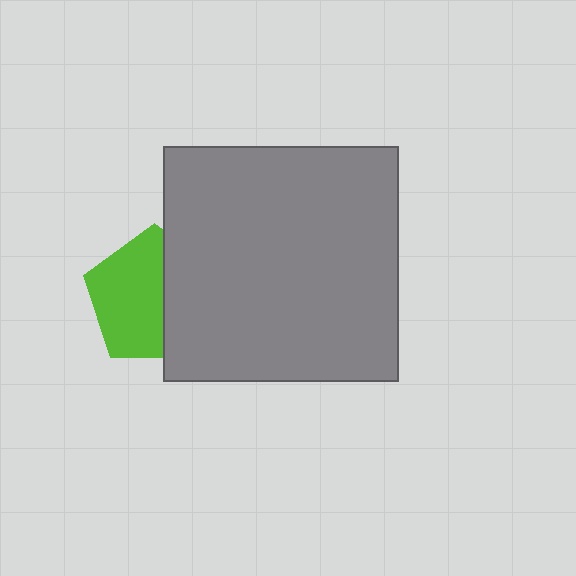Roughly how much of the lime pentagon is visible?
About half of it is visible (roughly 59%).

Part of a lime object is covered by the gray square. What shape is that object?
It is a pentagon.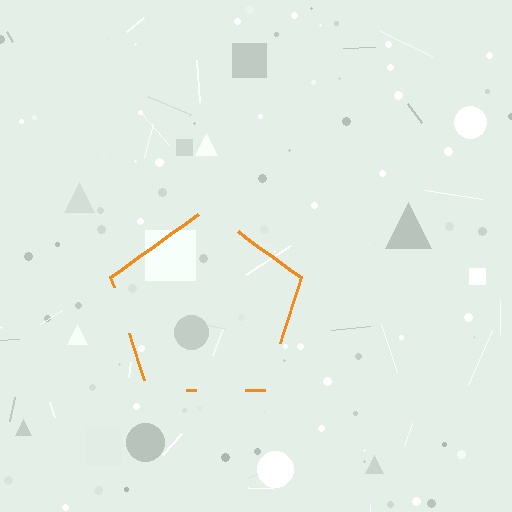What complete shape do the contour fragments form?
The contour fragments form a pentagon.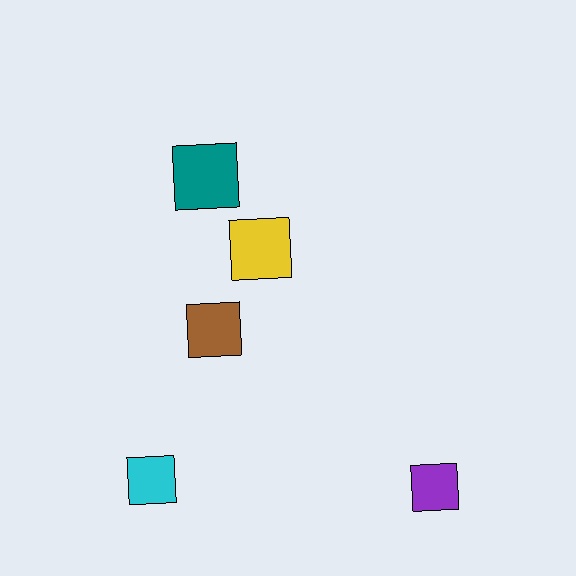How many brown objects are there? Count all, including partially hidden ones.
There is 1 brown object.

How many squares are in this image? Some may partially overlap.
There are 5 squares.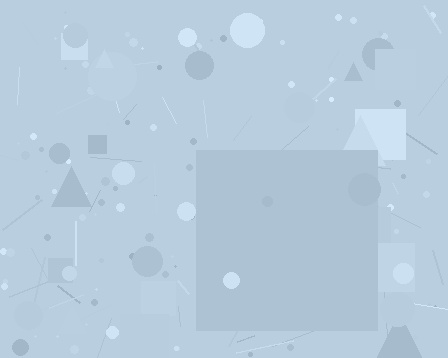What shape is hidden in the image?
A square is hidden in the image.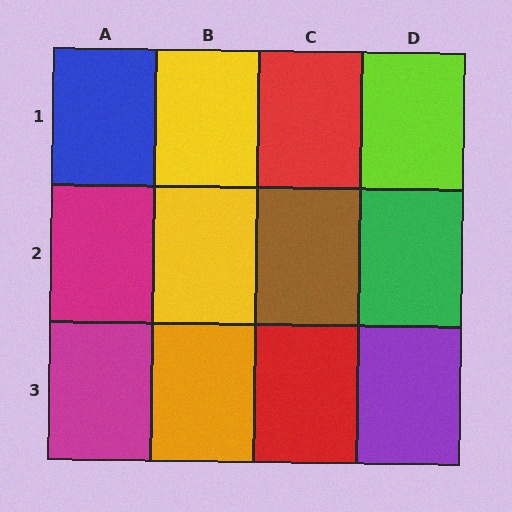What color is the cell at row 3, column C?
Red.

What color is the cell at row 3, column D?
Purple.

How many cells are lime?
1 cell is lime.